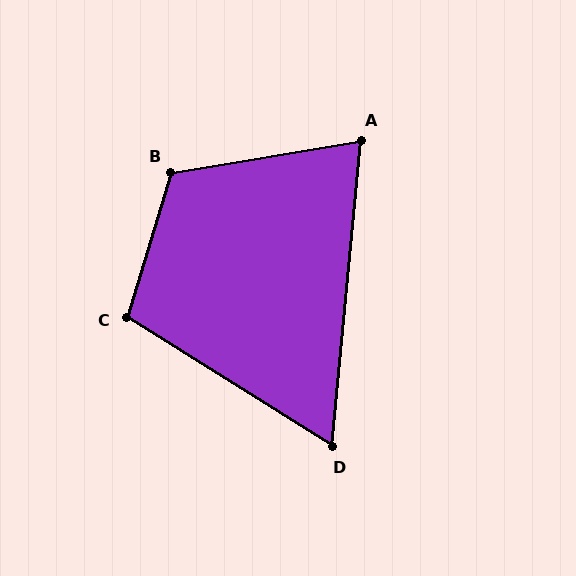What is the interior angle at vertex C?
Approximately 105 degrees (obtuse).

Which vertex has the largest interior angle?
B, at approximately 117 degrees.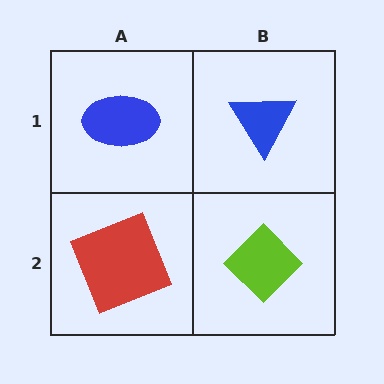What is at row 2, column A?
A red square.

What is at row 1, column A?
A blue ellipse.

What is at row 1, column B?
A blue triangle.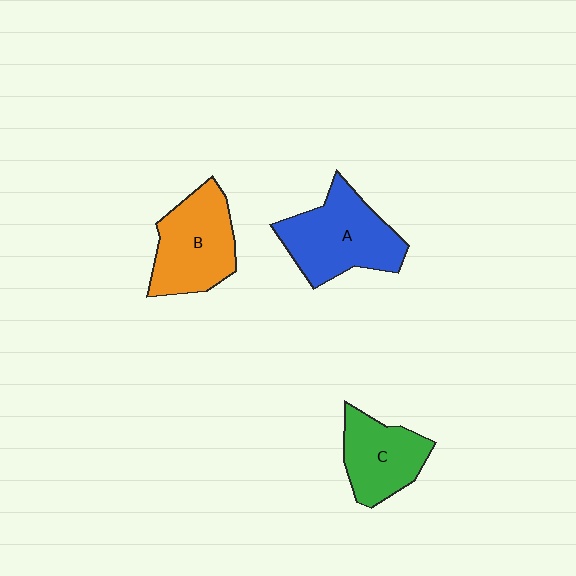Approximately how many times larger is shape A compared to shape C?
Approximately 1.4 times.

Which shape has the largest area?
Shape A (blue).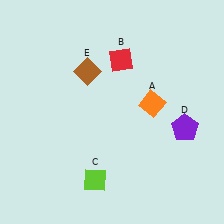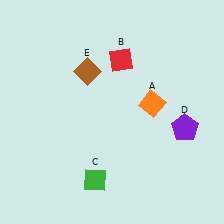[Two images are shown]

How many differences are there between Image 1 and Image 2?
There is 1 difference between the two images.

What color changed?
The diamond (C) changed from lime in Image 1 to green in Image 2.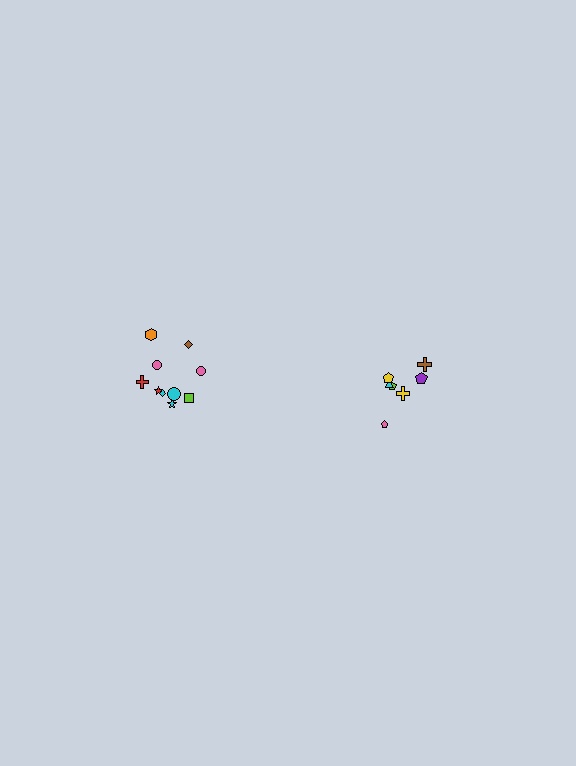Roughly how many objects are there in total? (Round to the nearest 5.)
Roughly 15 objects in total.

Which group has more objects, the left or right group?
The left group.